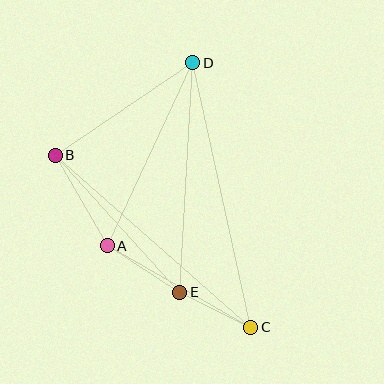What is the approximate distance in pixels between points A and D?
The distance between A and D is approximately 202 pixels.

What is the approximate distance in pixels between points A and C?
The distance between A and C is approximately 165 pixels.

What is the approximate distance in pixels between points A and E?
The distance between A and E is approximately 86 pixels.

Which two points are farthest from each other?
Points C and D are farthest from each other.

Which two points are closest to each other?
Points C and E are closest to each other.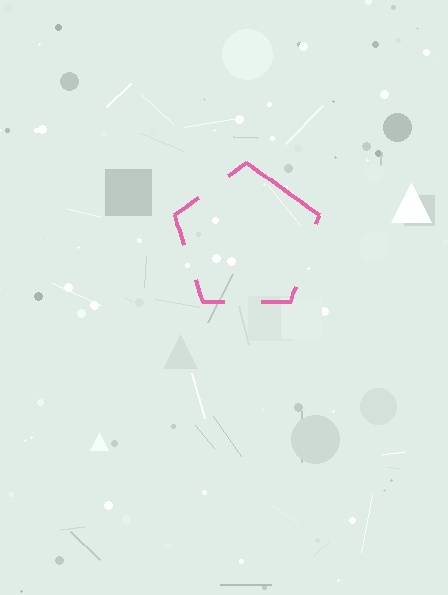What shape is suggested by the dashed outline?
The dashed outline suggests a pentagon.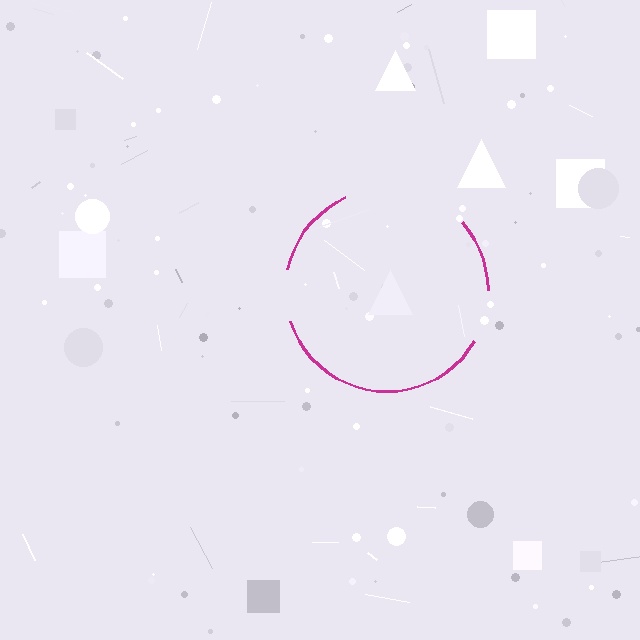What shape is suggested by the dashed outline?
The dashed outline suggests a circle.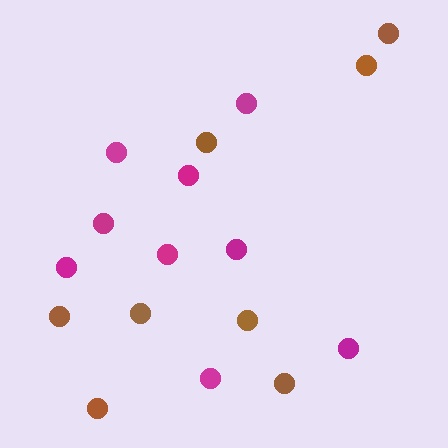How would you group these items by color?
There are 2 groups: one group of brown circles (8) and one group of magenta circles (9).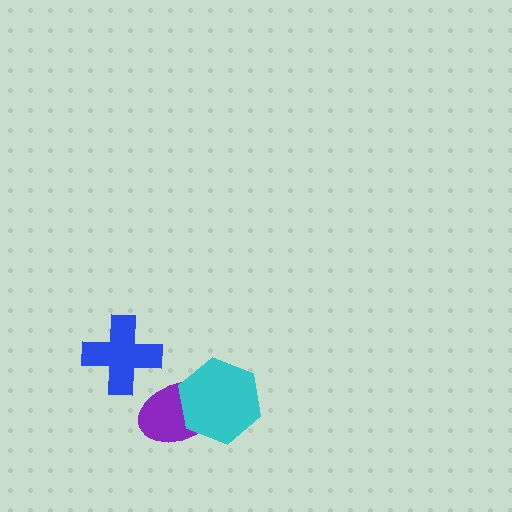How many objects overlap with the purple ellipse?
1 object overlaps with the purple ellipse.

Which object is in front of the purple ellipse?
The cyan hexagon is in front of the purple ellipse.